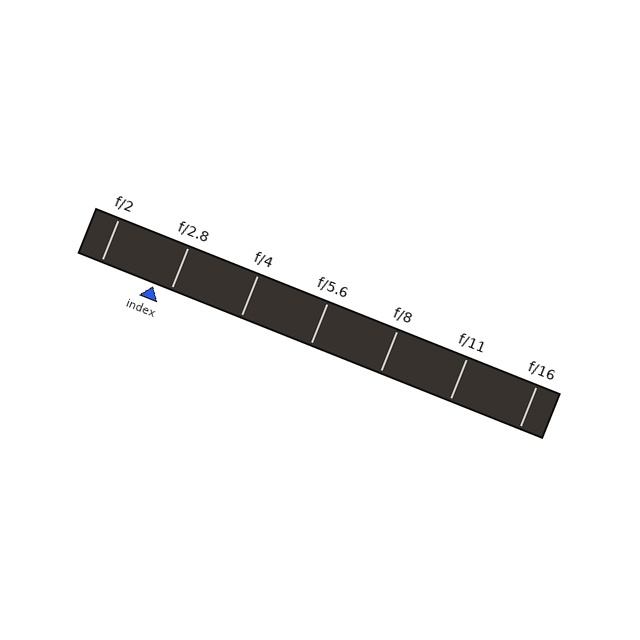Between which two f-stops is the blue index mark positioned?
The index mark is between f/2 and f/2.8.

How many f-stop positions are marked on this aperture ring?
There are 7 f-stop positions marked.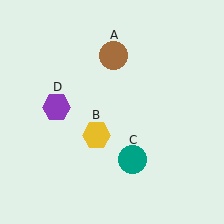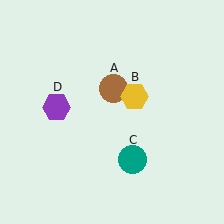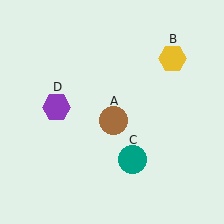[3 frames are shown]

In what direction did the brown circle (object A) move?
The brown circle (object A) moved down.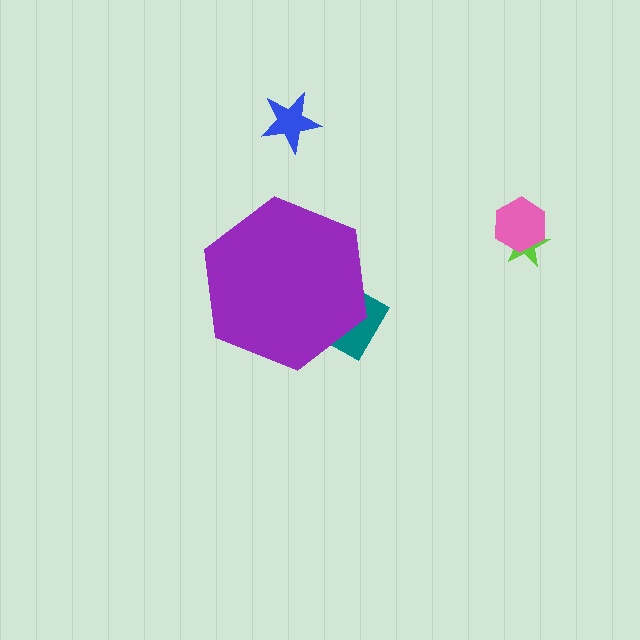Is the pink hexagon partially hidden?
No, the pink hexagon is fully visible.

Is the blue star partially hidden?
No, the blue star is fully visible.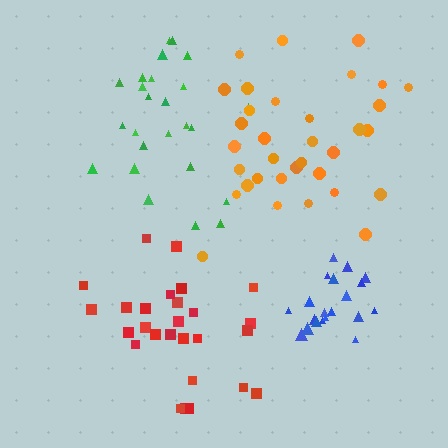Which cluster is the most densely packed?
Blue.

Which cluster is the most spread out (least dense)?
Green.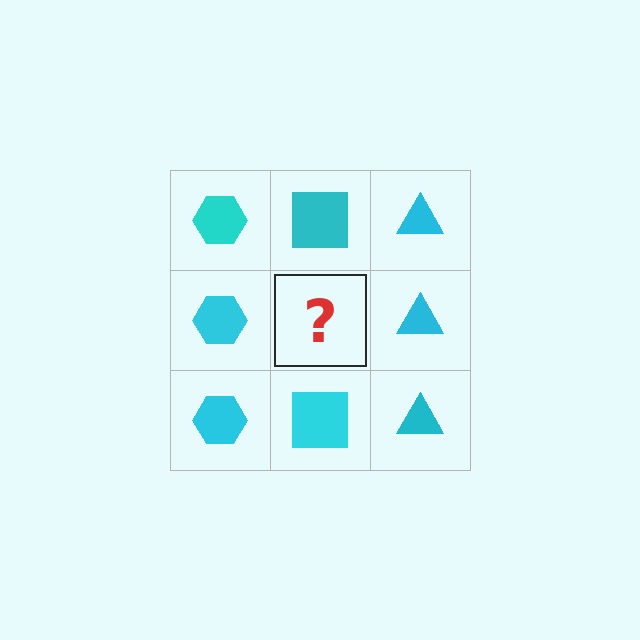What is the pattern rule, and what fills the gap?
The rule is that each column has a consistent shape. The gap should be filled with a cyan square.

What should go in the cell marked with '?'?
The missing cell should contain a cyan square.